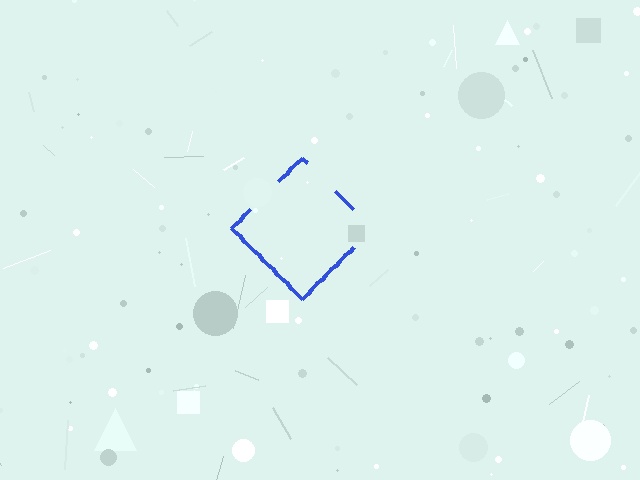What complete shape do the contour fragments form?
The contour fragments form a diamond.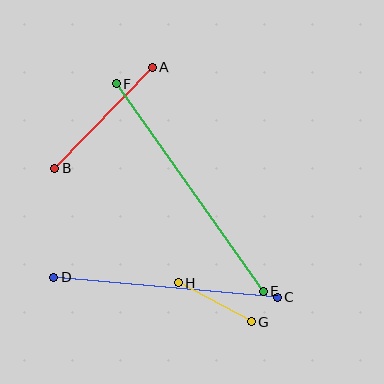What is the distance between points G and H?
The distance is approximately 82 pixels.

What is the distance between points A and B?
The distance is approximately 140 pixels.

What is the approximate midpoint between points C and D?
The midpoint is at approximately (165, 287) pixels.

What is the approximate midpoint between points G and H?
The midpoint is at approximately (215, 302) pixels.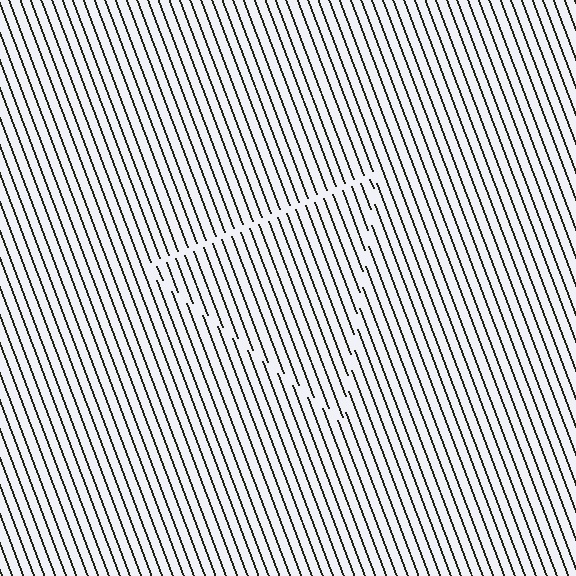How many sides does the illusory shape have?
3 sides — the line-ends trace a triangle.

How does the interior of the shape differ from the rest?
The interior of the shape contains the same grating, shifted by half a period — the contour is defined by the phase discontinuity where line-ends from the inner and outer gratings abut.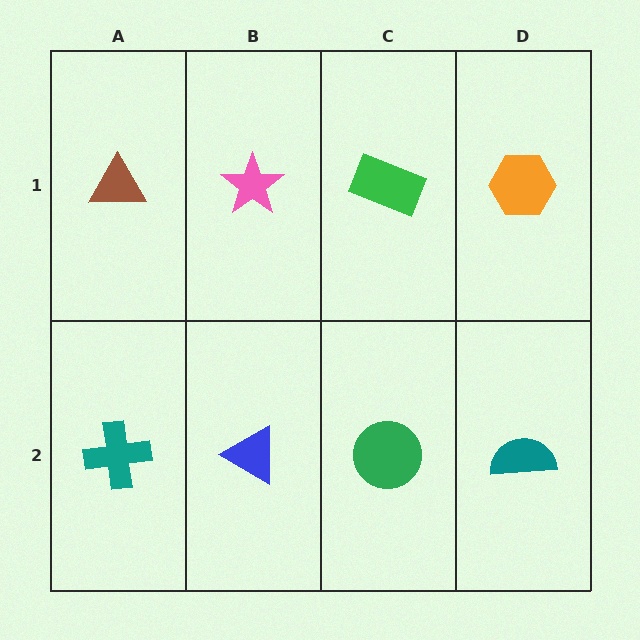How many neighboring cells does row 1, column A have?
2.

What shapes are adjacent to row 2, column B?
A pink star (row 1, column B), a teal cross (row 2, column A), a green circle (row 2, column C).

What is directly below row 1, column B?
A blue triangle.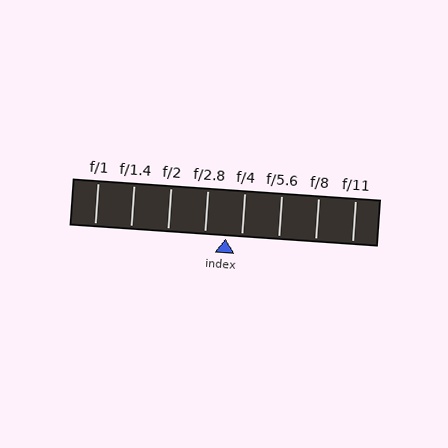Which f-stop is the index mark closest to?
The index mark is closest to f/4.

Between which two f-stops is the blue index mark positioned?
The index mark is between f/2.8 and f/4.